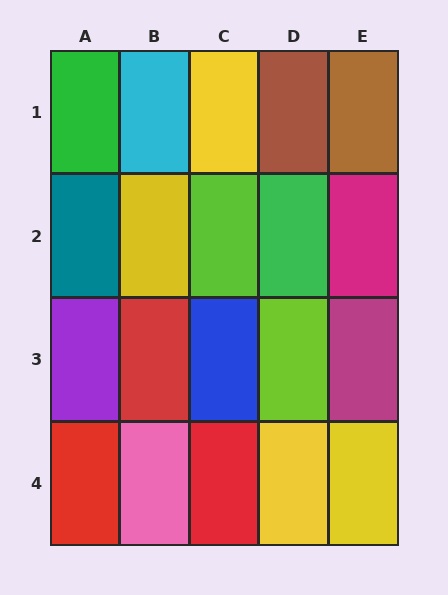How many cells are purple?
1 cell is purple.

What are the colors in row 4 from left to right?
Red, pink, red, yellow, yellow.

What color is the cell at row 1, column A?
Green.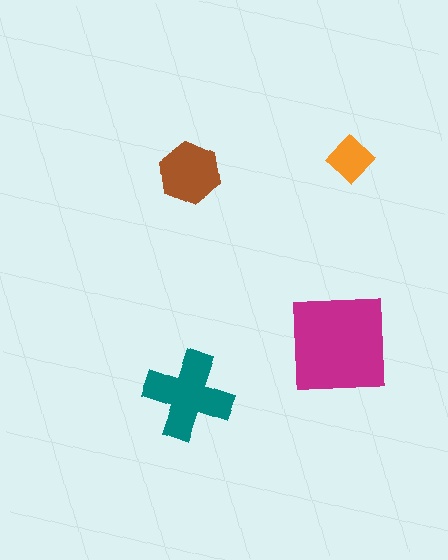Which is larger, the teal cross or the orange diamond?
The teal cross.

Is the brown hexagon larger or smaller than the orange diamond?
Larger.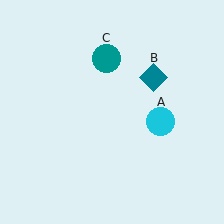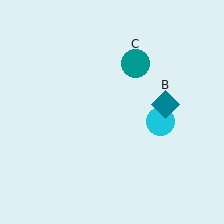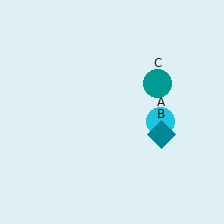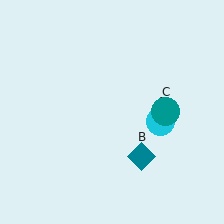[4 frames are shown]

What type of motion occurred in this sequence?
The teal diamond (object B), teal circle (object C) rotated clockwise around the center of the scene.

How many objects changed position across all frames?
2 objects changed position: teal diamond (object B), teal circle (object C).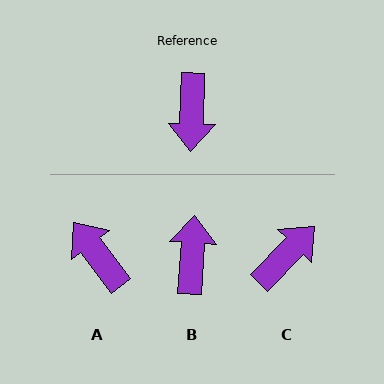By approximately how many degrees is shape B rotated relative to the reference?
Approximately 178 degrees counter-clockwise.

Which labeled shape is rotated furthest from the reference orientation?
B, about 178 degrees away.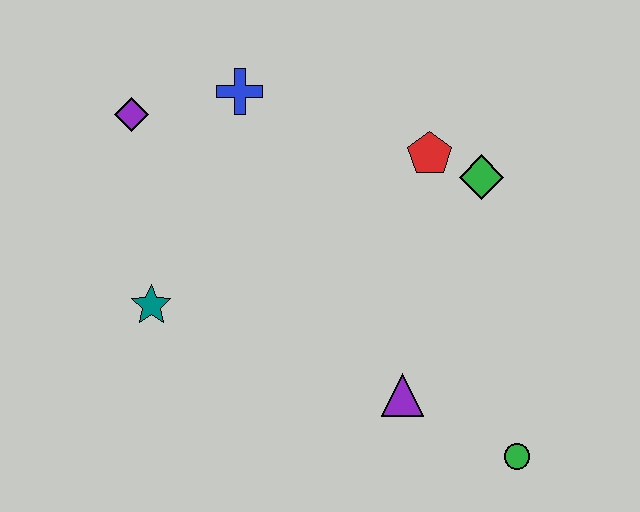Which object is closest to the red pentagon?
The green diamond is closest to the red pentagon.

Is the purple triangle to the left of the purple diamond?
No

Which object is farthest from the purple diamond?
The green circle is farthest from the purple diamond.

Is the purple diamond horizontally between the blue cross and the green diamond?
No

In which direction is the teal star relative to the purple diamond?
The teal star is below the purple diamond.